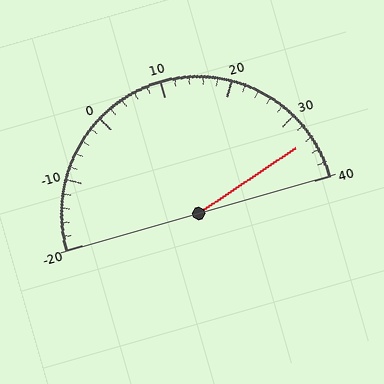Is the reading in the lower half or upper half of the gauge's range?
The reading is in the upper half of the range (-20 to 40).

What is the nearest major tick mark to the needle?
The nearest major tick mark is 30.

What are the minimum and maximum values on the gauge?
The gauge ranges from -20 to 40.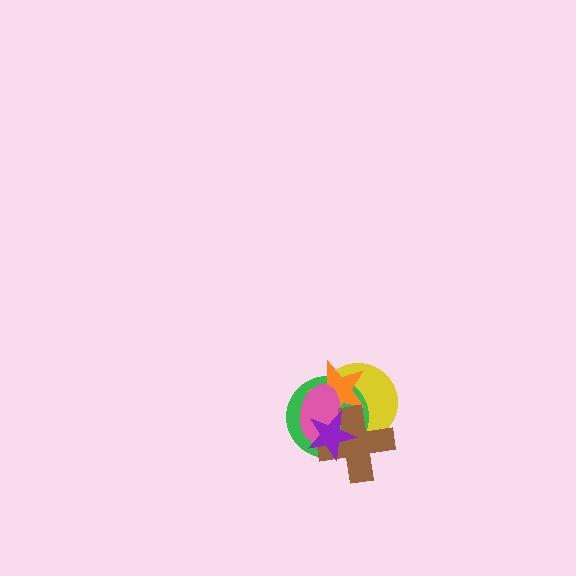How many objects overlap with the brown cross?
5 objects overlap with the brown cross.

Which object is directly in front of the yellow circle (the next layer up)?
The green circle is directly in front of the yellow circle.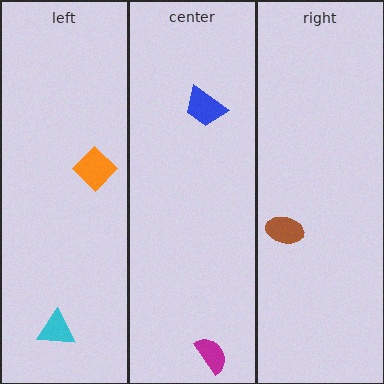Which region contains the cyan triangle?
The left region.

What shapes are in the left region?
The orange diamond, the cyan triangle.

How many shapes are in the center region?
2.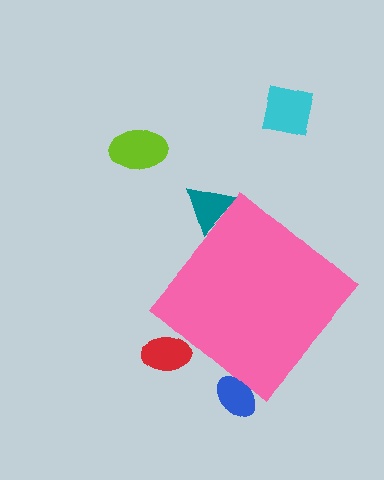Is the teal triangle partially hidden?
Yes, the teal triangle is partially hidden behind the pink diamond.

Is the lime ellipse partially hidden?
No, the lime ellipse is fully visible.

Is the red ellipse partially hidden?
Yes, the red ellipse is partially hidden behind the pink diamond.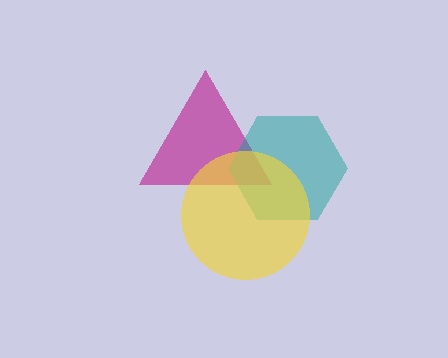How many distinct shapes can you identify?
There are 3 distinct shapes: a magenta triangle, a teal hexagon, a yellow circle.